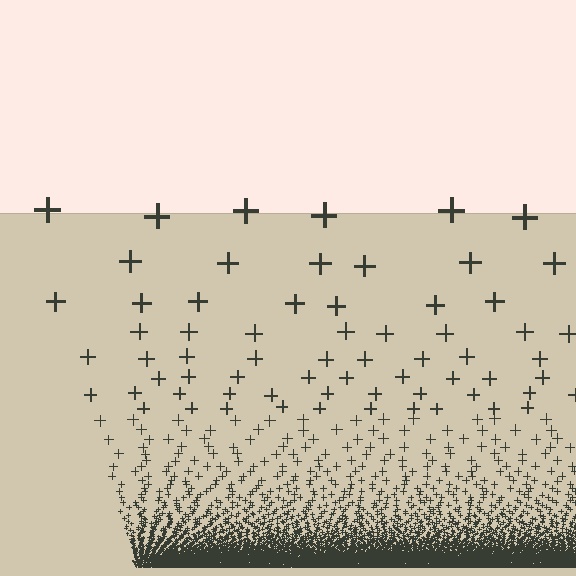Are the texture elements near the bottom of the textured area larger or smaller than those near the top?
Smaller. The gradient is inverted — elements near the bottom are smaller and denser.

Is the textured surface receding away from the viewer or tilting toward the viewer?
The surface appears to tilt toward the viewer. Texture elements get larger and sparser toward the top.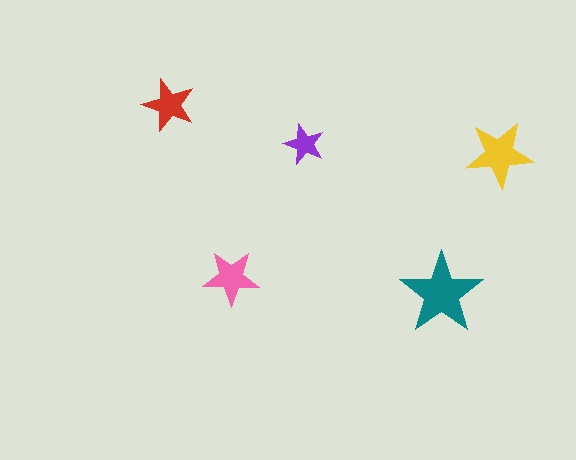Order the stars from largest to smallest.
the teal one, the yellow one, the pink one, the red one, the purple one.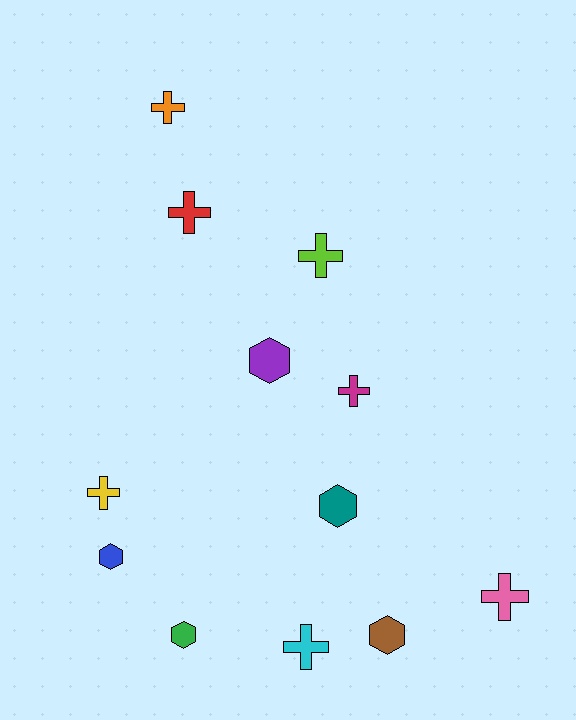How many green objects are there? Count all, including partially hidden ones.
There is 1 green object.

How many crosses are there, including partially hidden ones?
There are 7 crosses.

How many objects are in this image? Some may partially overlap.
There are 12 objects.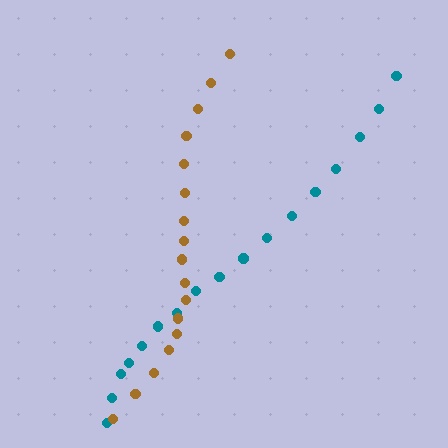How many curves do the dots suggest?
There are 2 distinct paths.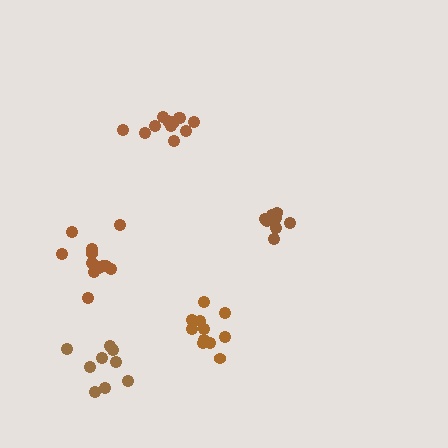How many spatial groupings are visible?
There are 5 spatial groupings.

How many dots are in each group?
Group 1: 9 dots, Group 2: 12 dots, Group 3: 13 dots, Group 4: 11 dots, Group 5: 9 dots (54 total).